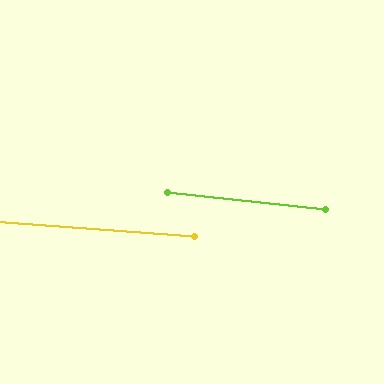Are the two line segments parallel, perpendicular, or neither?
Parallel — their directions differ by only 1.7°.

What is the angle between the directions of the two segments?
Approximately 2 degrees.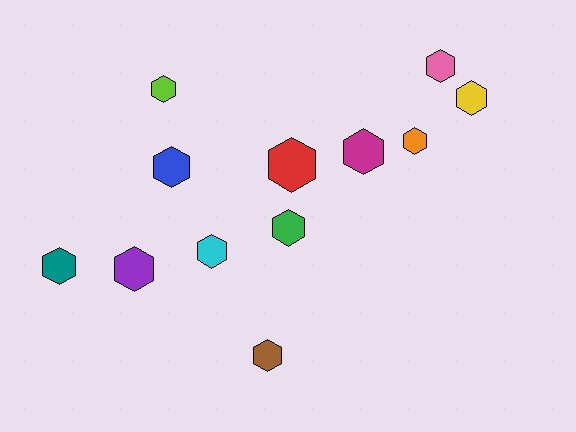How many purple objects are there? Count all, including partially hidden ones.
There is 1 purple object.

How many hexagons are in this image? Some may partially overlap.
There are 12 hexagons.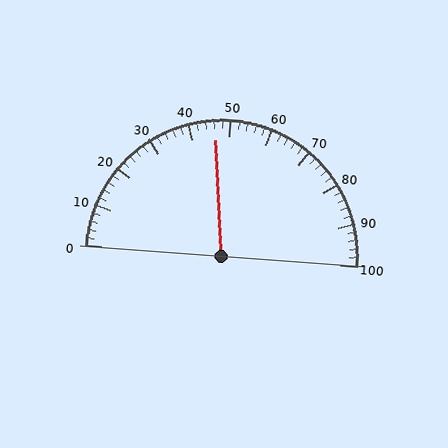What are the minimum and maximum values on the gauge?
The gauge ranges from 0 to 100.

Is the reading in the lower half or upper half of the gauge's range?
The reading is in the lower half of the range (0 to 100).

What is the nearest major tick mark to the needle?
The nearest major tick mark is 50.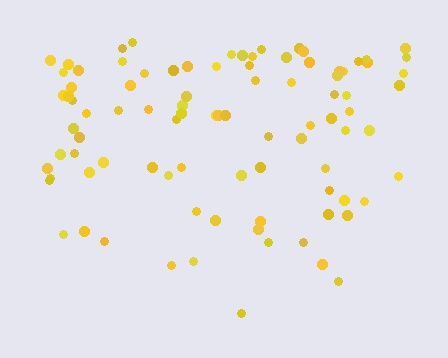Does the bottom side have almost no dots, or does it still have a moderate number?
Still a moderate number, just noticeably fewer than the top.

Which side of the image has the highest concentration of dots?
The top.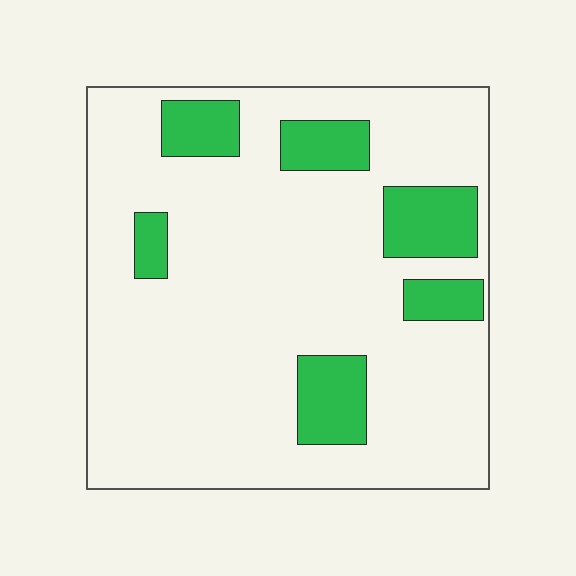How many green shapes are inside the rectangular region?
6.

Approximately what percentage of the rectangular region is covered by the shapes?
Approximately 15%.